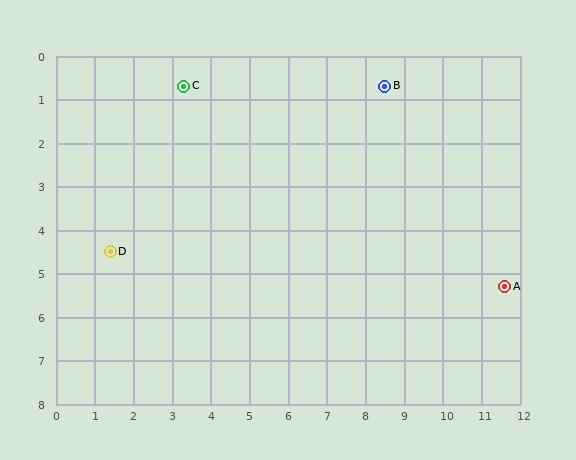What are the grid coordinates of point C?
Point C is at approximately (3.3, 0.7).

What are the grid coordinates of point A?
Point A is at approximately (11.6, 5.3).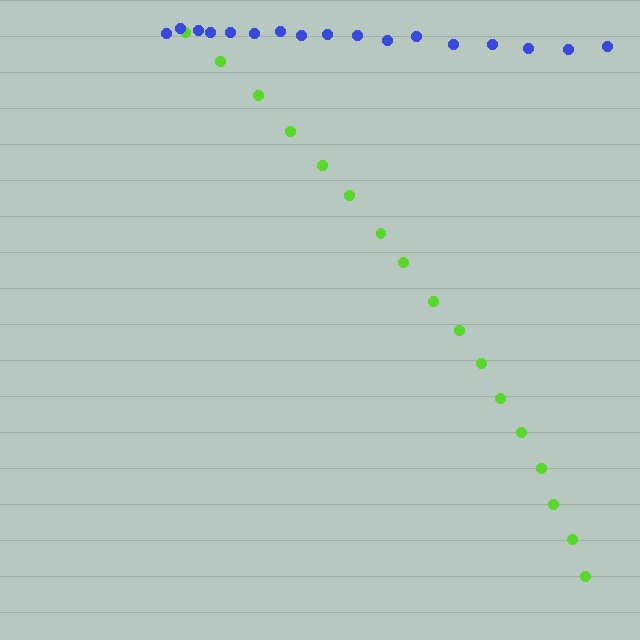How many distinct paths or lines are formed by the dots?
There are 2 distinct paths.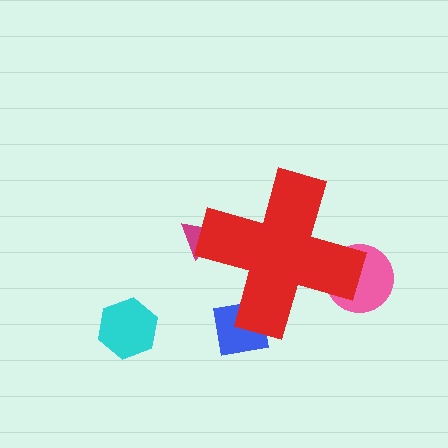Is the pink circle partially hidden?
Yes, the pink circle is partially hidden behind the red cross.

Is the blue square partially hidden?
Yes, the blue square is partially hidden behind the red cross.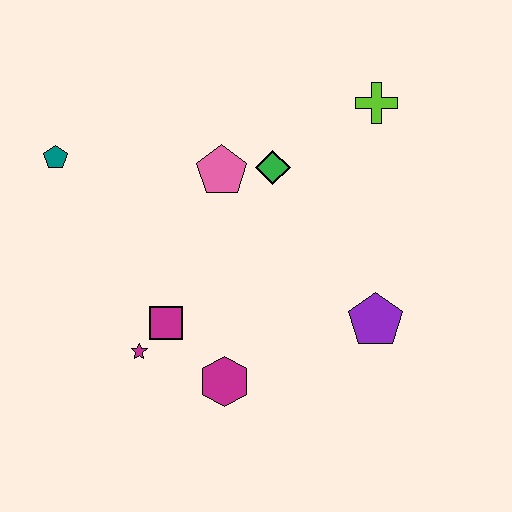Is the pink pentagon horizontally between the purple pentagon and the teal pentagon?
Yes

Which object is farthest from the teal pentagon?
The purple pentagon is farthest from the teal pentagon.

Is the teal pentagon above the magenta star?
Yes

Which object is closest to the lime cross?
The green diamond is closest to the lime cross.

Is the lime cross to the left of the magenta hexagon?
No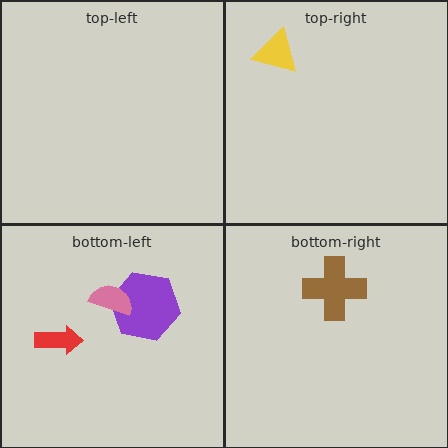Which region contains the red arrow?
The bottom-left region.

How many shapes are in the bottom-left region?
3.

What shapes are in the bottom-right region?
The brown cross.